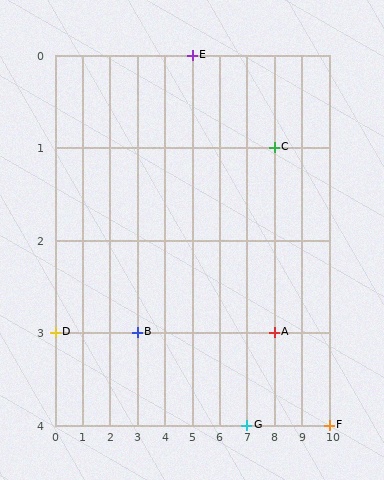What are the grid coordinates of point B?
Point B is at grid coordinates (3, 3).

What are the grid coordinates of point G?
Point G is at grid coordinates (7, 4).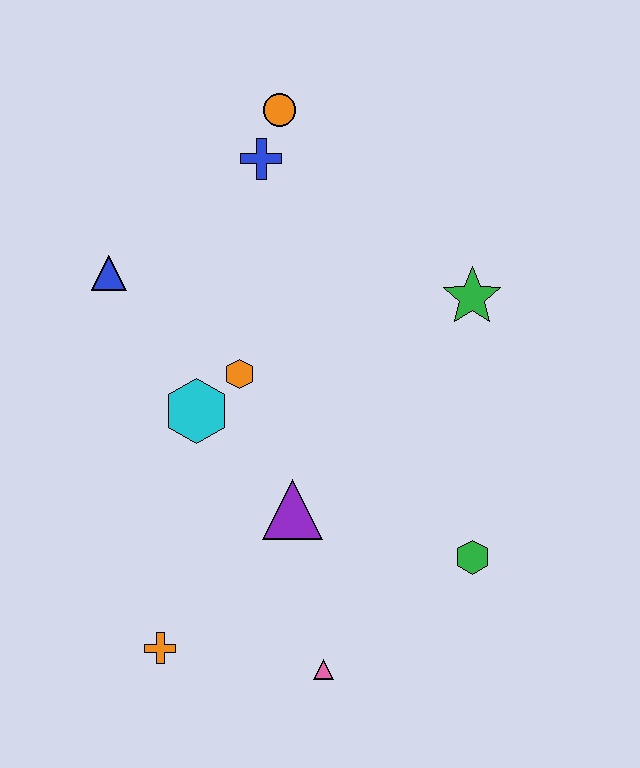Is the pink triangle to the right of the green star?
No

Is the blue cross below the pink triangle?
No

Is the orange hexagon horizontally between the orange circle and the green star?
No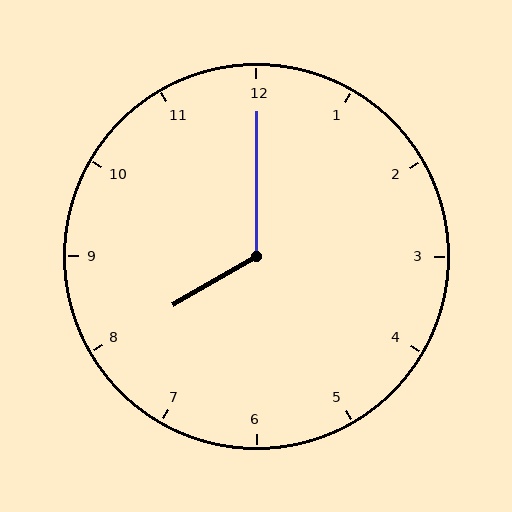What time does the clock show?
8:00.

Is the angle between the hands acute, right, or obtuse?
It is obtuse.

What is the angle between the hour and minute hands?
Approximately 120 degrees.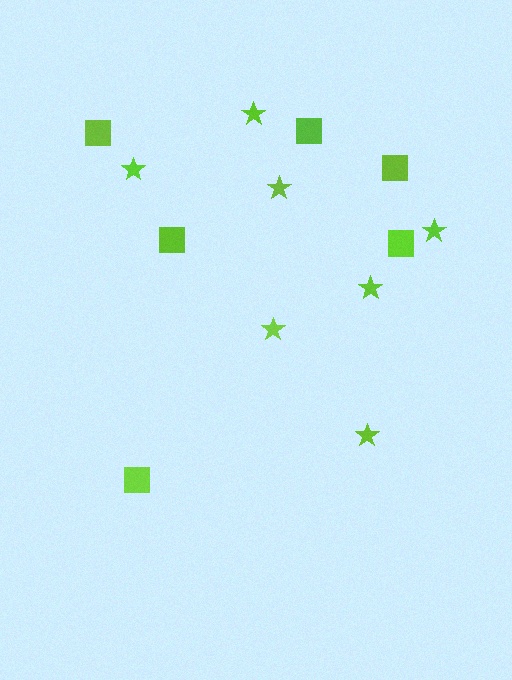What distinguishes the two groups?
There are 2 groups: one group of stars (7) and one group of squares (6).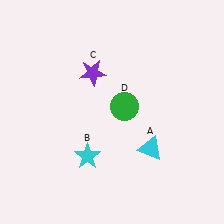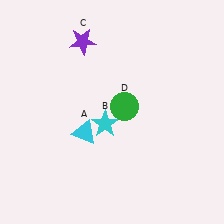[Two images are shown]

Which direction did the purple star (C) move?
The purple star (C) moved up.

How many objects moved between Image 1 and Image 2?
3 objects moved between the two images.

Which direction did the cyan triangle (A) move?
The cyan triangle (A) moved left.